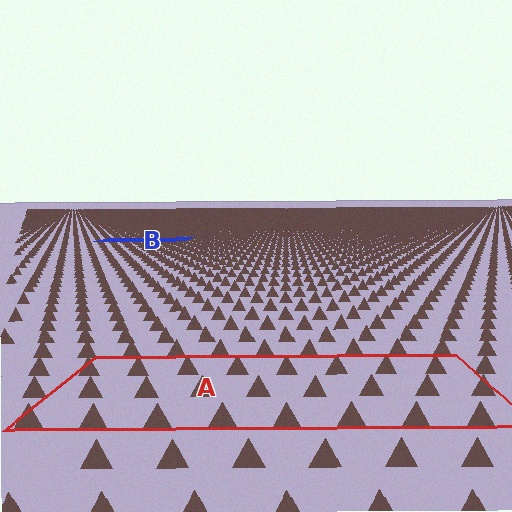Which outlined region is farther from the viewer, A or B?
Region B is farther from the viewer — the texture elements inside it appear smaller and more densely packed.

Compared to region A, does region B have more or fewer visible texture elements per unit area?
Region B has more texture elements per unit area — they are packed more densely because it is farther away.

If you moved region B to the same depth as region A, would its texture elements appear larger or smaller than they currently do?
They would appear larger. At a closer depth, the same texture elements are projected at a bigger on-screen size.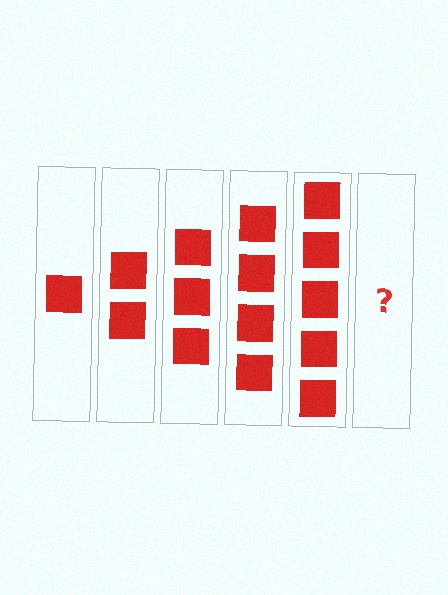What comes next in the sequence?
The next element should be 6 squares.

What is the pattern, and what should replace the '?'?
The pattern is that each step adds one more square. The '?' should be 6 squares.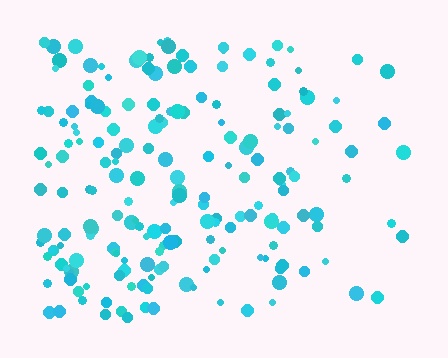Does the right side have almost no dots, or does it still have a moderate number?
Still a moderate number, just noticeably fewer than the left.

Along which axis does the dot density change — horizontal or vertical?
Horizontal.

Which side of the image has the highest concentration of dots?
The left.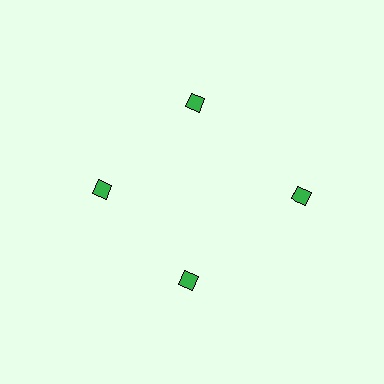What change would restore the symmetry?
The symmetry would be restored by moving it inward, back onto the ring so that all 4 diamonds sit at equal angles and equal distance from the center.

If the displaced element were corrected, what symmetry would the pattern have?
It would have 4-fold rotational symmetry — the pattern would map onto itself every 90 degrees.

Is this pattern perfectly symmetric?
No. The 4 green diamonds are arranged in a ring, but one element near the 3 o'clock position is pushed outward from the center, breaking the 4-fold rotational symmetry.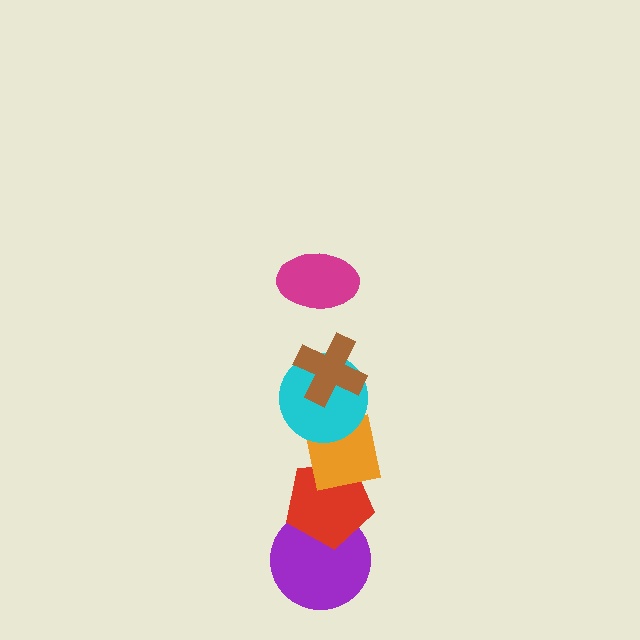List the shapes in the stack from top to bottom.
From top to bottom: the magenta ellipse, the brown cross, the cyan circle, the orange square, the red pentagon, the purple circle.